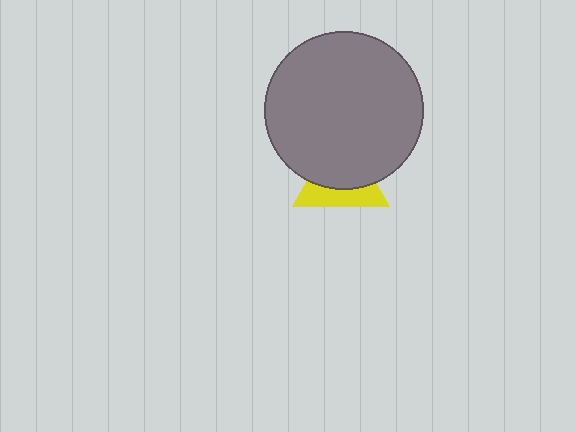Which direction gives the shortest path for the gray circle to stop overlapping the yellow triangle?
Moving up gives the shortest separation.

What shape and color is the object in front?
The object in front is a gray circle.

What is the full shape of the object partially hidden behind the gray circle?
The partially hidden object is a yellow triangle.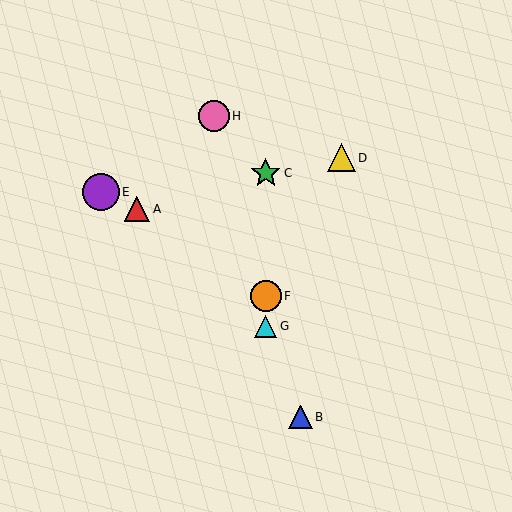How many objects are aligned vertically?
3 objects (C, F, G) are aligned vertically.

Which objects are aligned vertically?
Objects C, F, G are aligned vertically.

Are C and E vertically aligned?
No, C is at x≈266 and E is at x≈101.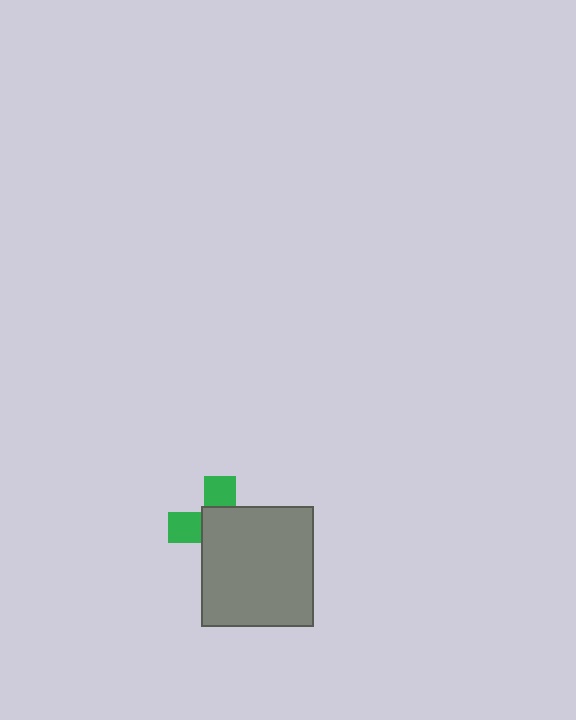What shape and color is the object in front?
The object in front is a gray rectangle.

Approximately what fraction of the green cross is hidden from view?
Roughly 64% of the green cross is hidden behind the gray rectangle.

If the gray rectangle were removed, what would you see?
You would see the complete green cross.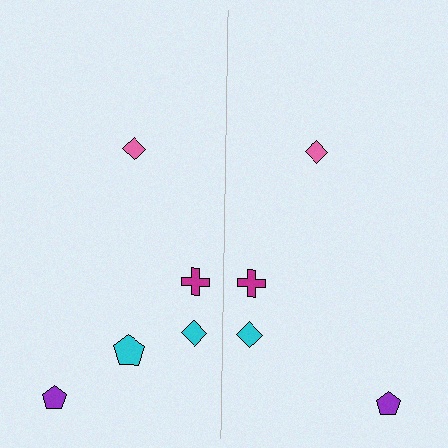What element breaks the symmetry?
A cyan pentagon is missing from the right side.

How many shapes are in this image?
There are 9 shapes in this image.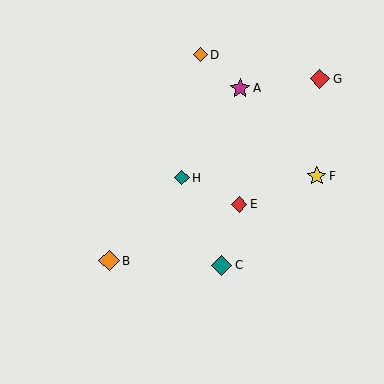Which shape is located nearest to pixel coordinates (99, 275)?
The orange diamond (labeled B) at (109, 261) is nearest to that location.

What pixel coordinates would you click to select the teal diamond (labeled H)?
Click at (182, 178) to select the teal diamond H.